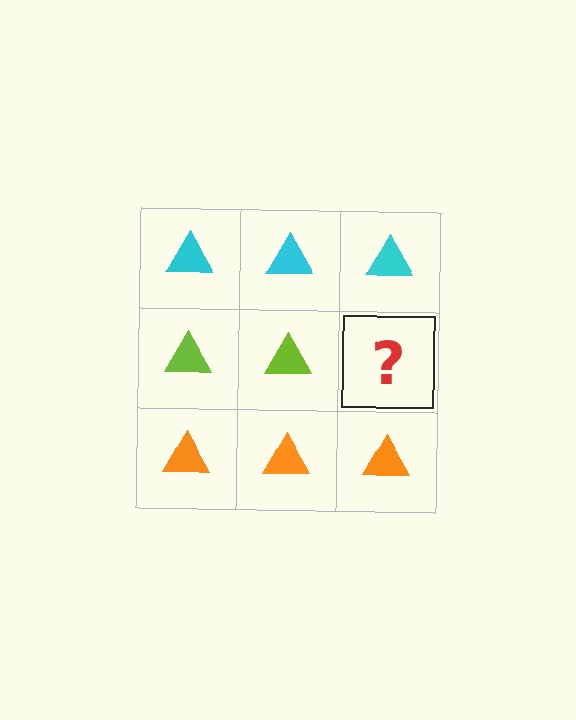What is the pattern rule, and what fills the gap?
The rule is that each row has a consistent color. The gap should be filled with a lime triangle.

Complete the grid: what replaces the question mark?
The question mark should be replaced with a lime triangle.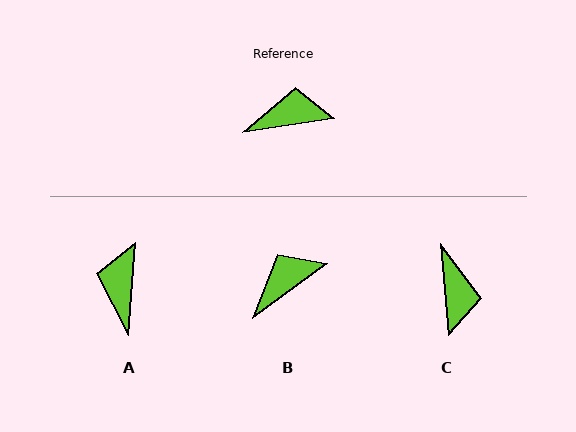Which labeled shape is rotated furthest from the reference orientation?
C, about 94 degrees away.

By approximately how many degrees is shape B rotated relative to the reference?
Approximately 28 degrees counter-clockwise.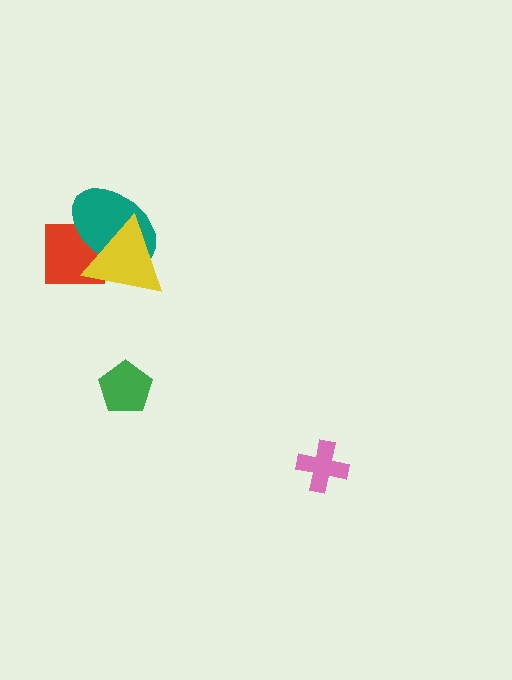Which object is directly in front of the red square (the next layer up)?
The teal ellipse is directly in front of the red square.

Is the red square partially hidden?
Yes, it is partially covered by another shape.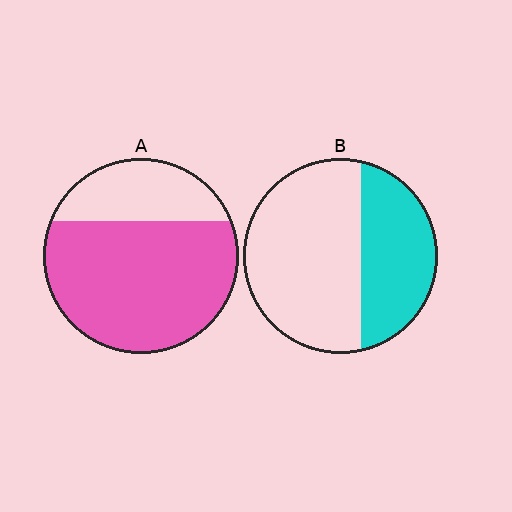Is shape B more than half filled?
No.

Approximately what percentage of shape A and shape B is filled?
A is approximately 70% and B is approximately 35%.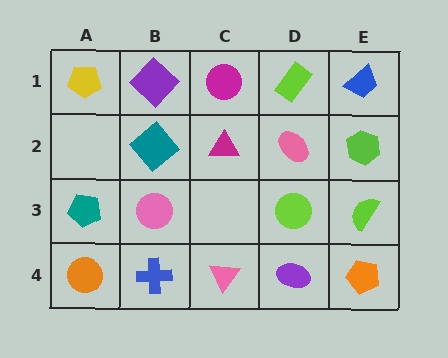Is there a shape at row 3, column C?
No, that cell is empty.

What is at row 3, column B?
A pink circle.